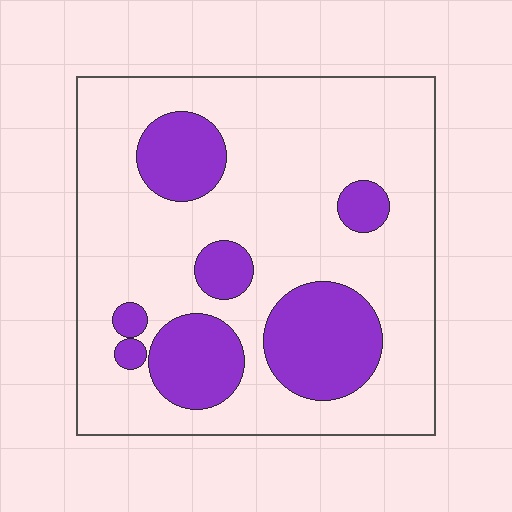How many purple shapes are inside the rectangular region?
7.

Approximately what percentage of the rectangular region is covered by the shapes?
Approximately 25%.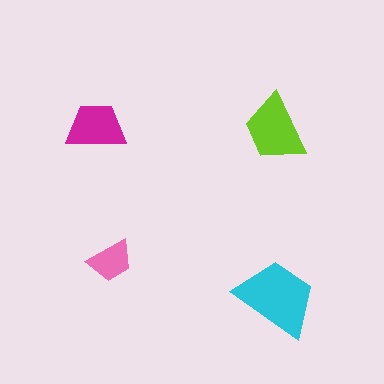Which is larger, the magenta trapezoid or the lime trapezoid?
The lime one.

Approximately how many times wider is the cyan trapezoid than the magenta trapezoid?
About 1.5 times wider.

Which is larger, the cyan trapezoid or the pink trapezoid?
The cyan one.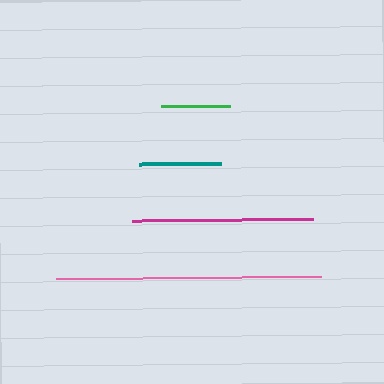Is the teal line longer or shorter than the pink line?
The pink line is longer than the teal line.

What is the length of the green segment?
The green segment is approximately 69 pixels long.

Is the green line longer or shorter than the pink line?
The pink line is longer than the green line.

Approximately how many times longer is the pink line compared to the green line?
The pink line is approximately 3.8 times the length of the green line.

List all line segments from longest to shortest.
From longest to shortest: pink, magenta, teal, green.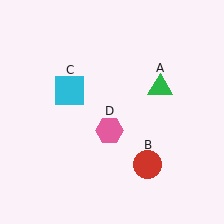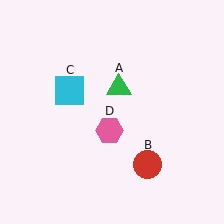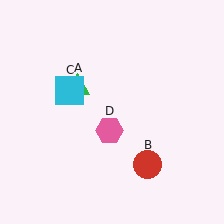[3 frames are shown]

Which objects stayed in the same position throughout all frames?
Red circle (object B) and cyan square (object C) and pink hexagon (object D) remained stationary.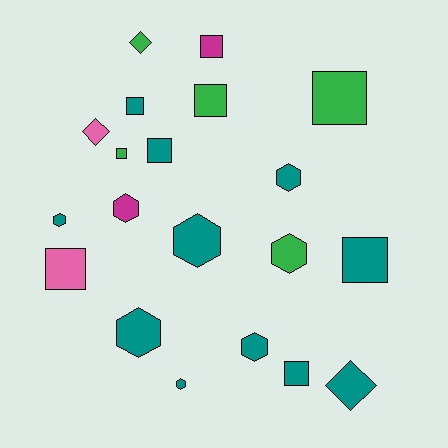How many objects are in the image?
There are 20 objects.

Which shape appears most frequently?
Square, with 9 objects.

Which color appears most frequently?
Teal, with 11 objects.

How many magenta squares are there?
There is 1 magenta square.